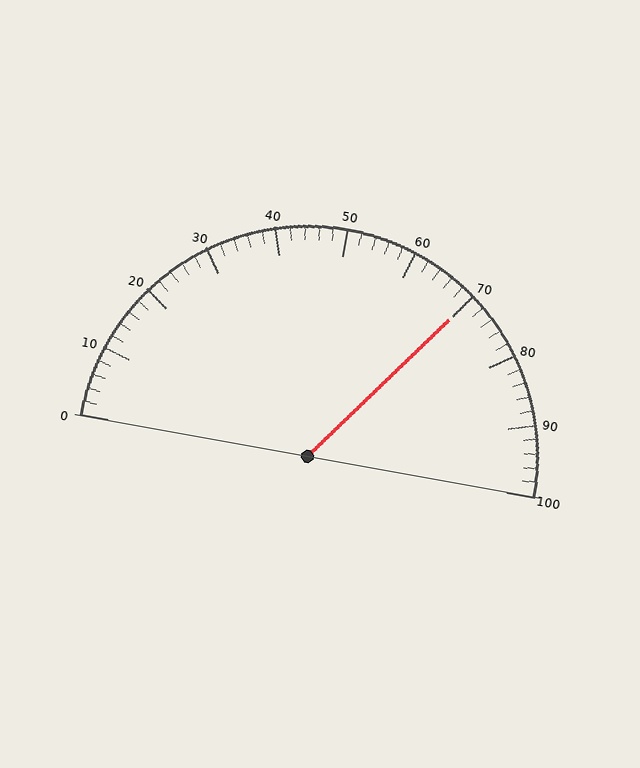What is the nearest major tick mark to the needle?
The nearest major tick mark is 70.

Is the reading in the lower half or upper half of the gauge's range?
The reading is in the upper half of the range (0 to 100).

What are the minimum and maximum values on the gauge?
The gauge ranges from 0 to 100.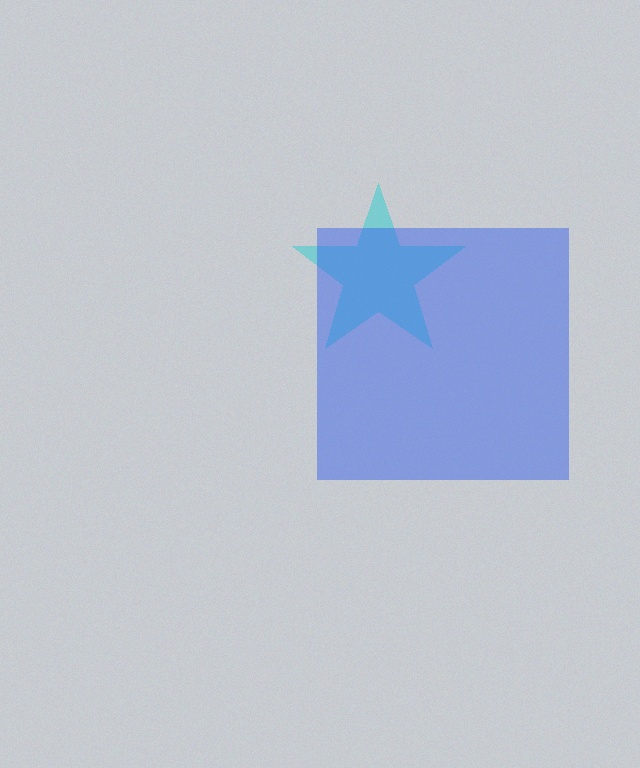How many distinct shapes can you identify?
There are 2 distinct shapes: a cyan star, a blue square.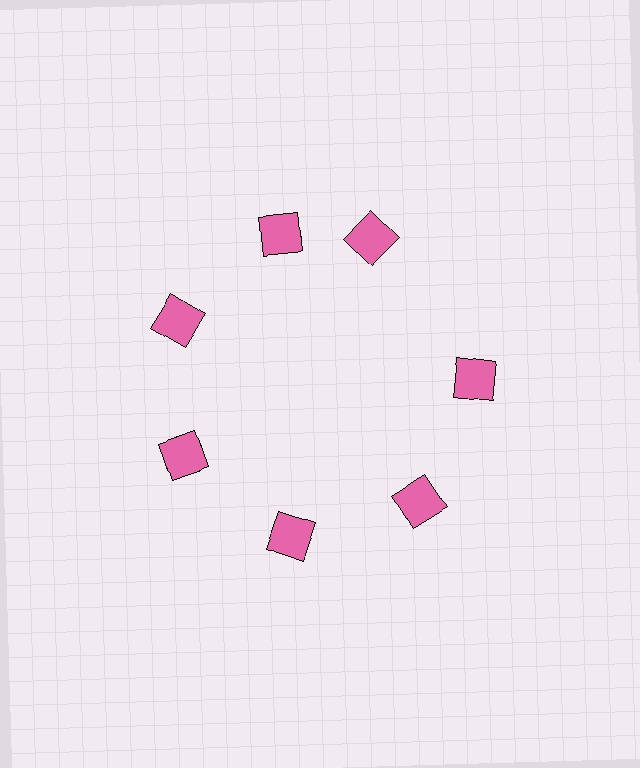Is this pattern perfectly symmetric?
No. The 7 pink squares are arranged in a ring, but one element near the 1 o'clock position is rotated out of alignment along the ring, breaking the 7-fold rotational symmetry.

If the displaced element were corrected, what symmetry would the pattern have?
It would have 7-fold rotational symmetry — the pattern would map onto itself every 51 degrees.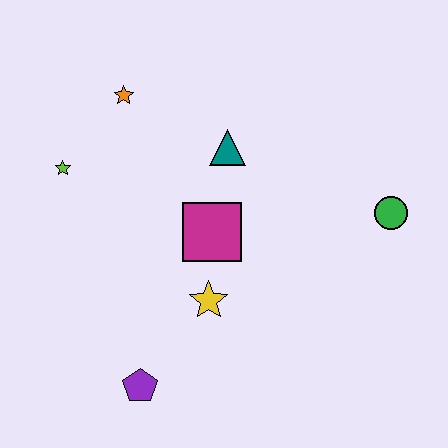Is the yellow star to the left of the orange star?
No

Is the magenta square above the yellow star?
Yes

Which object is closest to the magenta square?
The yellow star is closest to the magenta square.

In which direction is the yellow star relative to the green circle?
The yellow star is to the left of the green circle.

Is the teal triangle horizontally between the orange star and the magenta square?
No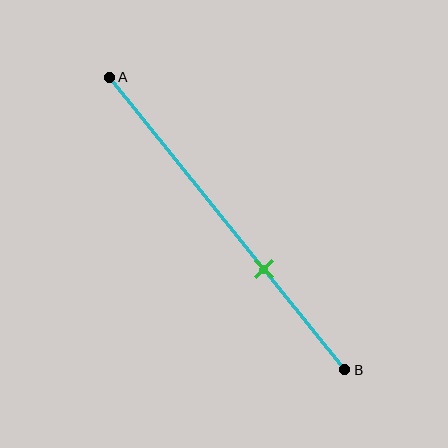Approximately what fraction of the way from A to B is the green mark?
The green mark is approximately 65% of the way from A to B.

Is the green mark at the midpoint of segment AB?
No, the mark is at about 65% from A, not at the 50% midpoint.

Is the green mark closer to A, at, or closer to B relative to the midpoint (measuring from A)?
The green mark is closer to point B than the midpoint of segment AB.